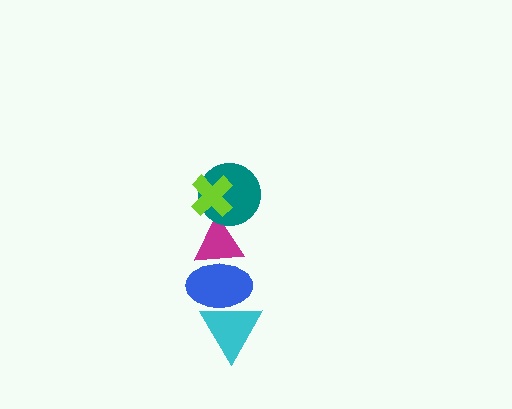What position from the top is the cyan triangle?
The cyan triangle is 5th from the top.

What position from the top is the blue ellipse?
The blue ellipse is 4th from the top.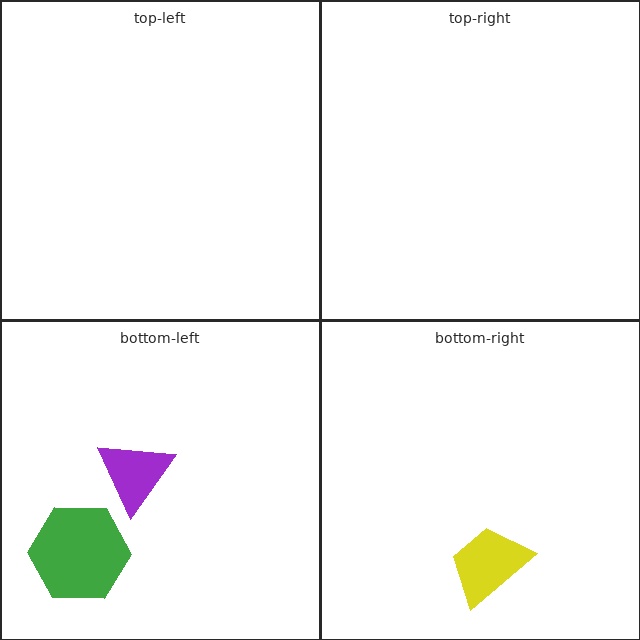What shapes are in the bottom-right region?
The yellow trapezoid.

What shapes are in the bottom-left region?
The purple triangle, the green hexagon.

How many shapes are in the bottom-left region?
2.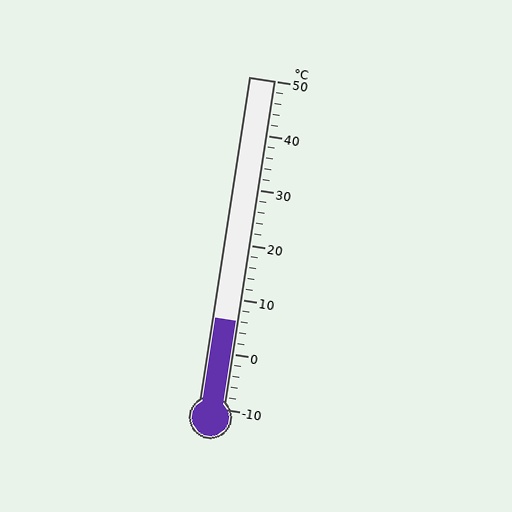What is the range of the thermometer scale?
The thermometer scale ranges from -10°C to 50°C.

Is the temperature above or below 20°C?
The temperature is below 20°C.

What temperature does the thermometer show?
The thermometer shows approximately 6°C.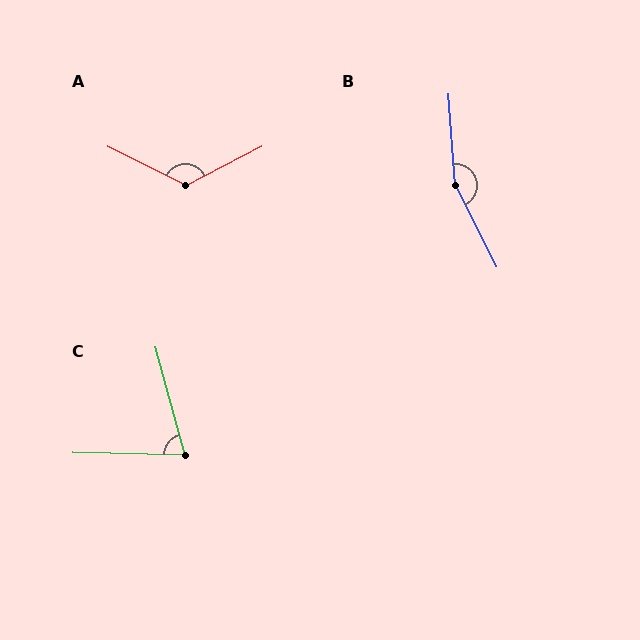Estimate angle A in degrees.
Approximately 126 degrees.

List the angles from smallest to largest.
C (74°), A (126°), B (158°).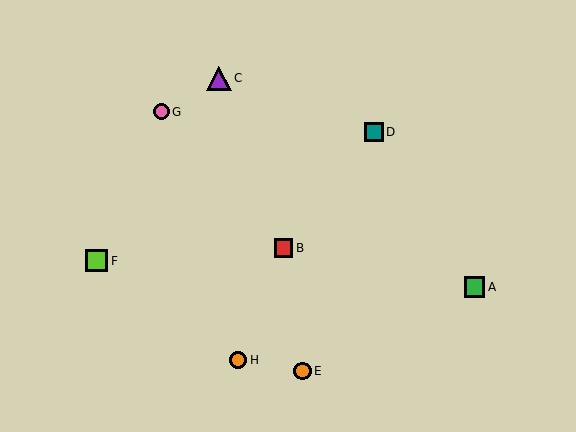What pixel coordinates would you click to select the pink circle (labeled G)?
Click at (161, 112) to select the pink circle G.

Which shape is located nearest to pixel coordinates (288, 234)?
The red square (labeled B) at (283, 248) is nearest to that location.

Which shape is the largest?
The purple triangle (labeled C) is the largest.